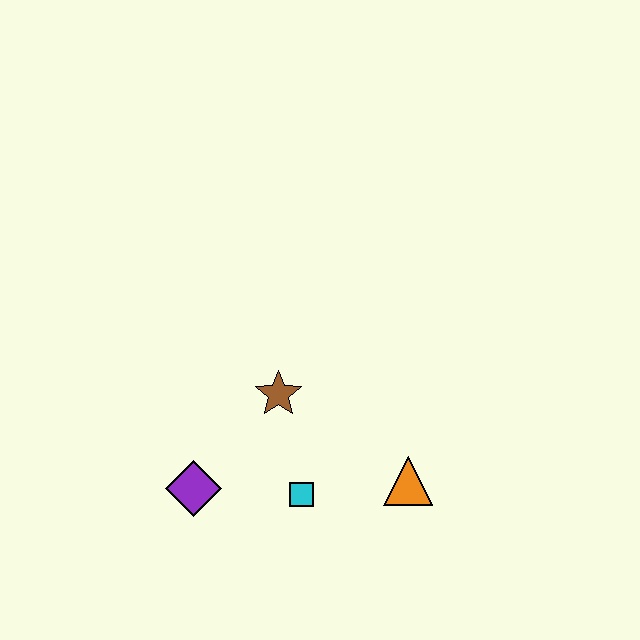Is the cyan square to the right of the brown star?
Yes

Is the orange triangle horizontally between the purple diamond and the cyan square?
No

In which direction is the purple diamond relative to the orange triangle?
The purple diamond is to the left of the orange triangle.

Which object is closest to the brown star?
The cyan square is closest to the brown star.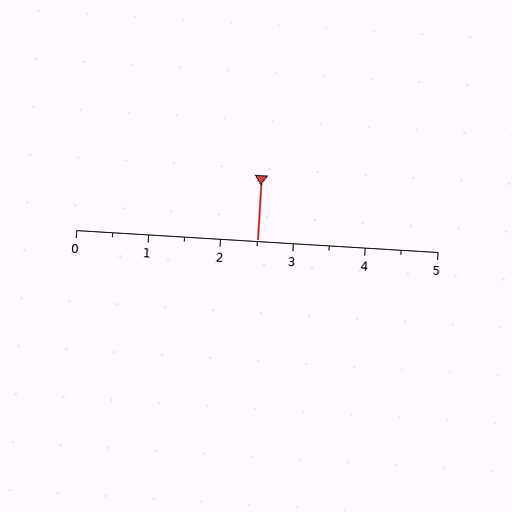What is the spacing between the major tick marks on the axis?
The major ticks are spaced 1 apart.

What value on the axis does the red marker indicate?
The marker indicates approximately 2.5.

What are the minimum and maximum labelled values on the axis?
The axis runs from 0 to 5.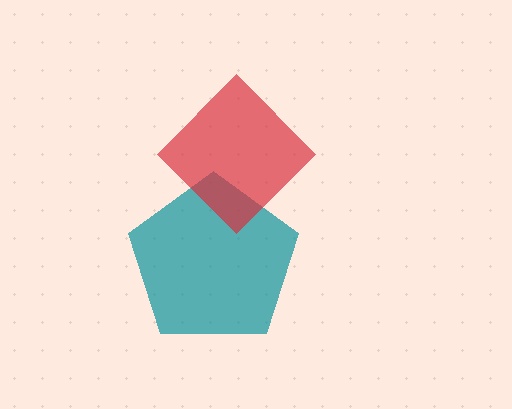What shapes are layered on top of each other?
The layered shapes are: a teal pentagon, a red diamond.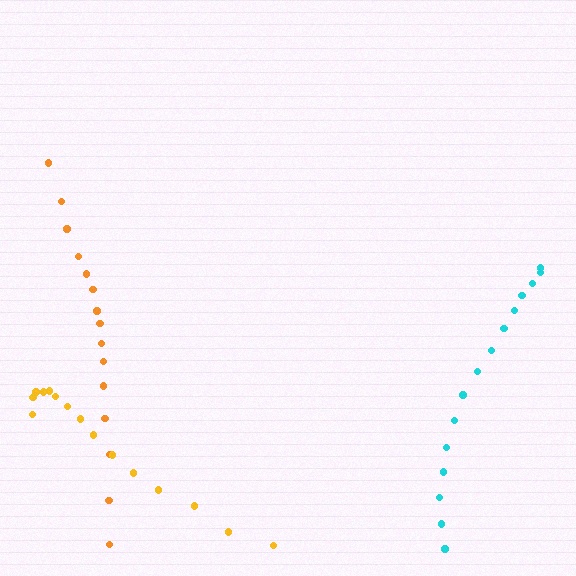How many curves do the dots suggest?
There are 3 distinct paths.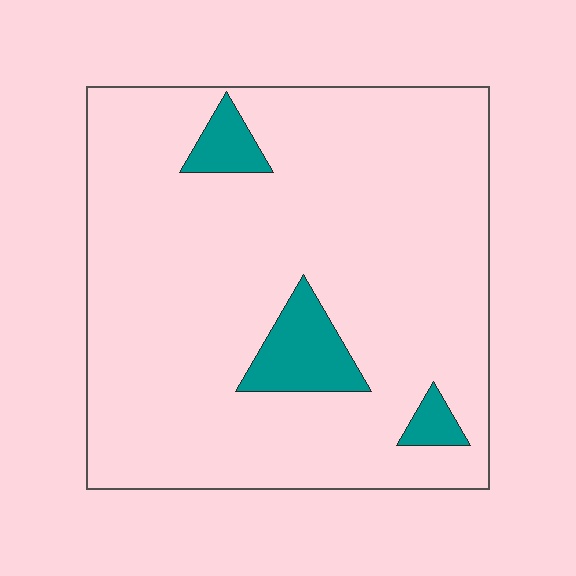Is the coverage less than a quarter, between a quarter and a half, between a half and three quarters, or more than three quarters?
Less than a quarter.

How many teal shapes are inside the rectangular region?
3.